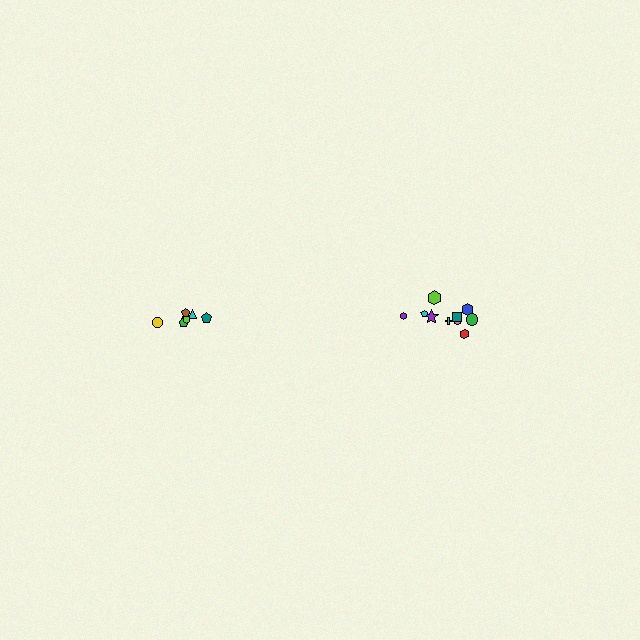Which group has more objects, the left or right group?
The right group.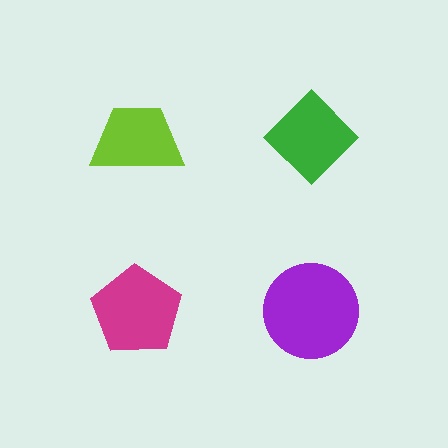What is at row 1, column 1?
A lime trapezoid.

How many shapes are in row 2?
2 shapes.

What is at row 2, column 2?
A purple circle.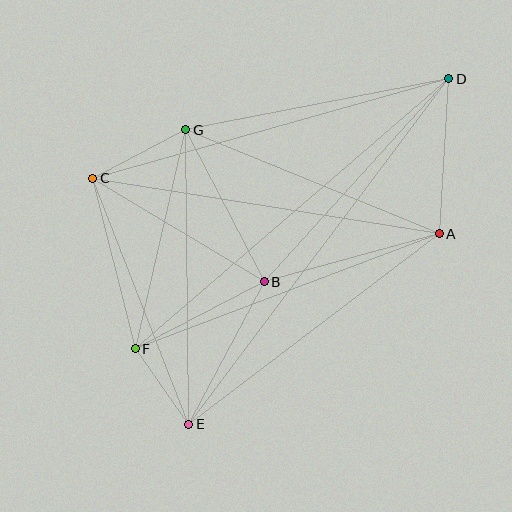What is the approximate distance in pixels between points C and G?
The distance between C and G is approximately 105 pixels.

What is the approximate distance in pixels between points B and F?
The distance between B and F is approximately 146 pixels.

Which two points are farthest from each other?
Points D and E are farthest from each other.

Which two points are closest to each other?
Points E and F are closest to each other.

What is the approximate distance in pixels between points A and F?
The distance between A and F is approximately 325 pixels.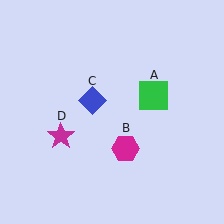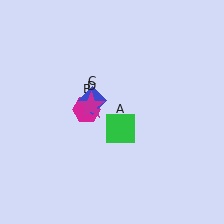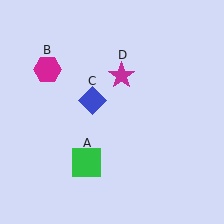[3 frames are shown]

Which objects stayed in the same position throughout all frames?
Blue diamond (object C) remained stationary.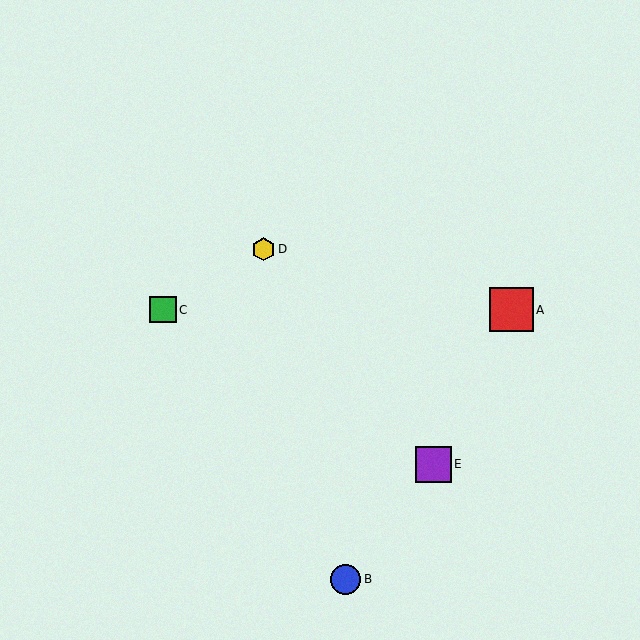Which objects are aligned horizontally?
Objects A, C are aligned horizontally.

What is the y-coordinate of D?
Object D is at y≈249.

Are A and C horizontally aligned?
Yes, both are at y≈310.